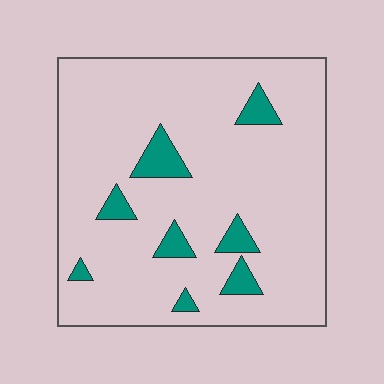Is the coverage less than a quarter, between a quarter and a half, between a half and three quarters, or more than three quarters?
Less than a quarter.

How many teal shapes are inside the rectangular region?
8.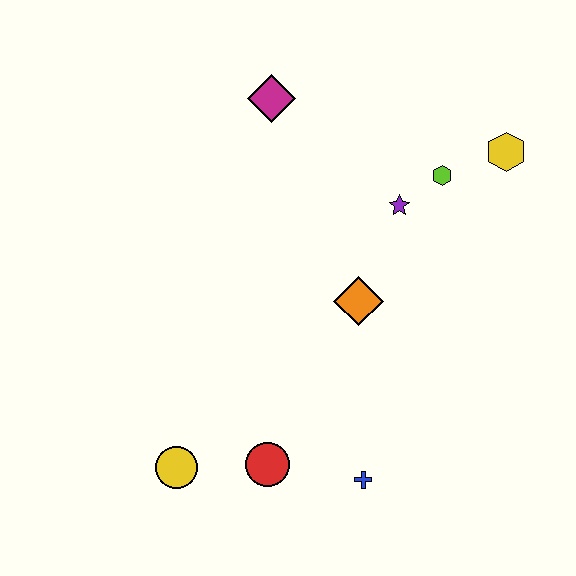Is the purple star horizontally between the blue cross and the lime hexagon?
Yes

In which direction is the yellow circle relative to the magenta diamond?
The yellow circle is below the magenta diamond.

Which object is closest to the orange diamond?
The purple star is closest to the orange diamond.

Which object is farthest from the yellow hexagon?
The yellow circle is farthest from the yellow hexagon.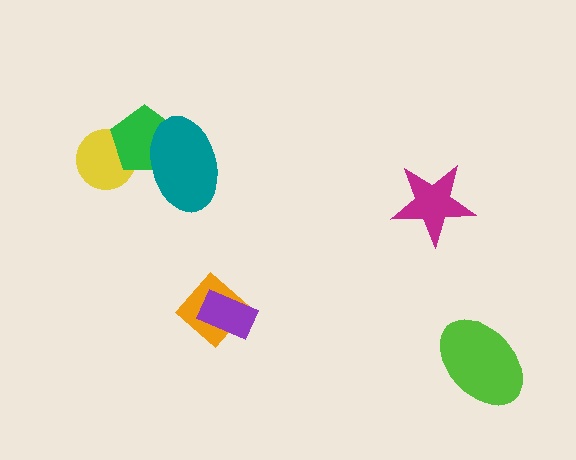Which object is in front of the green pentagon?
The teal ellipse is in front of the green pentagon.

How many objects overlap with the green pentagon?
2 objects overlap with the green pentagon.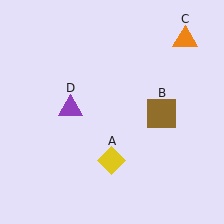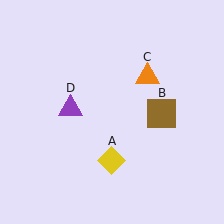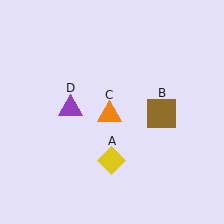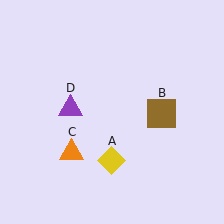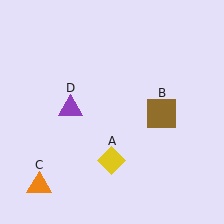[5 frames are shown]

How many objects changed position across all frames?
1 object changed position: orange triangle (object C).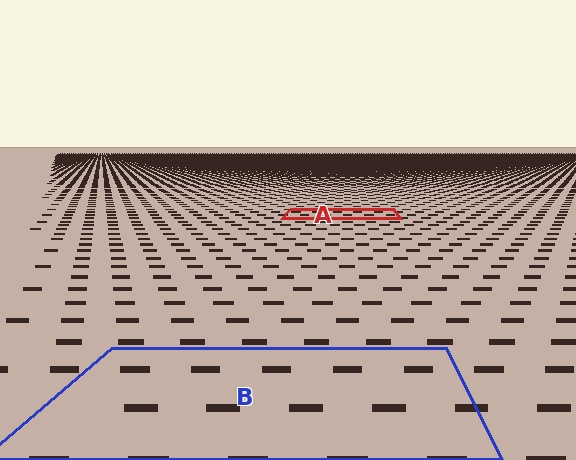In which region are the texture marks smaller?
The texture marks are smaller in region A, because it is farther away.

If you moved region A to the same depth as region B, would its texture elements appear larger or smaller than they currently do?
They would appear larger. At a closer depth, the same texture elements are projected at a bigger on-screen size.